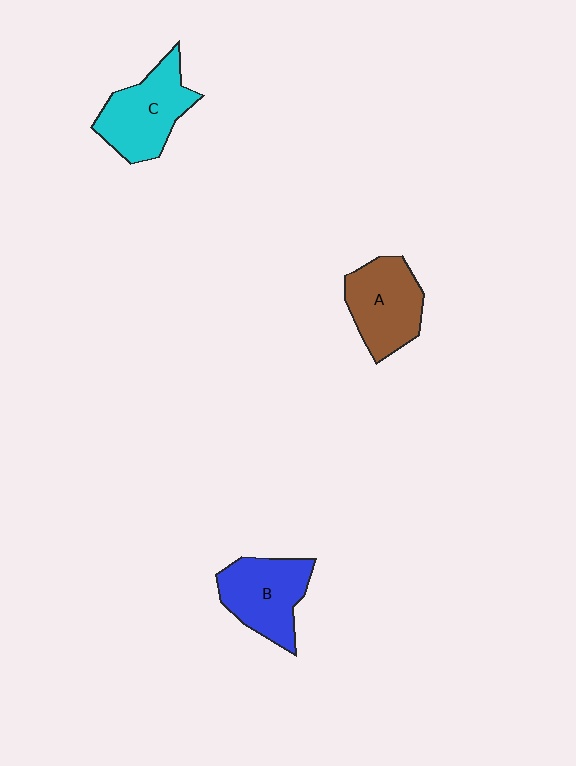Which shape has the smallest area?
Shape A (brown).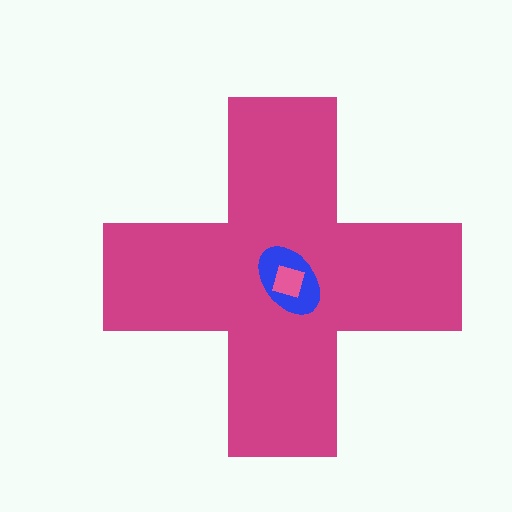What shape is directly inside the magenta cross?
The blue ellipse.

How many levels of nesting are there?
3.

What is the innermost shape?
The pink square.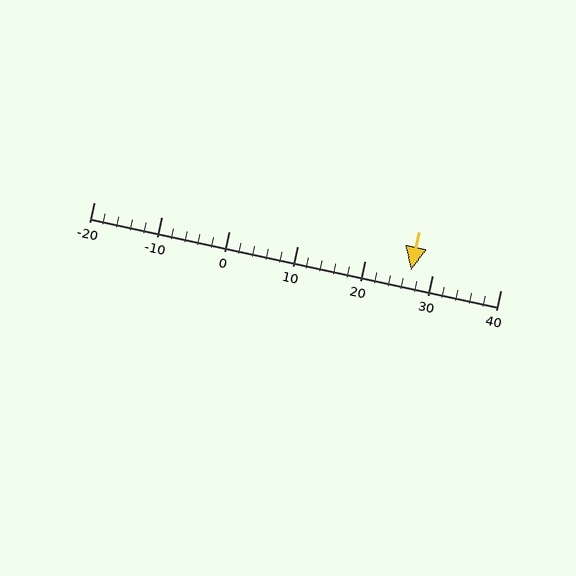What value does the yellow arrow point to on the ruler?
The yellow arrow points to approximately 27.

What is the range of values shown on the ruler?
The ruler shows values from -20 to 40.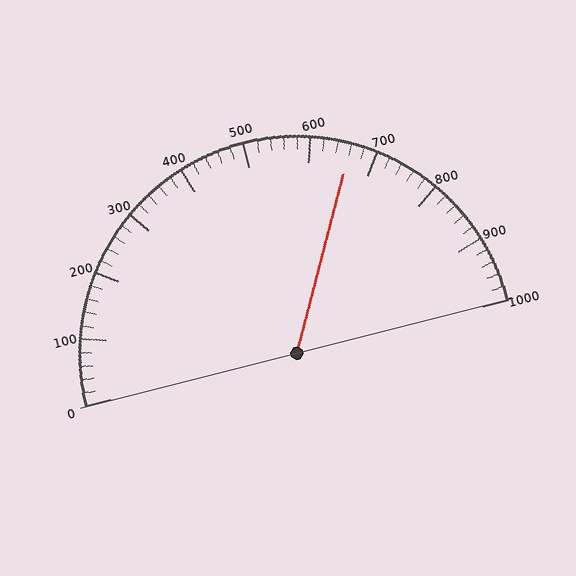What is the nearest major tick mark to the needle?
The nearest major tick mark is 700.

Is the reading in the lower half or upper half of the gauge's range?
The reading is in the upper half of the range (0 to 1000).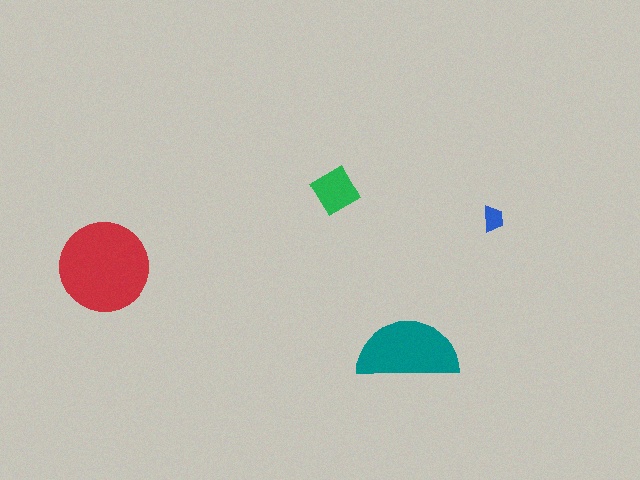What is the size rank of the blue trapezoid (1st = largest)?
4th.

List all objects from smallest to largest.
The blue trapezoid, the green diamond, the teal semicircle, the red circle.